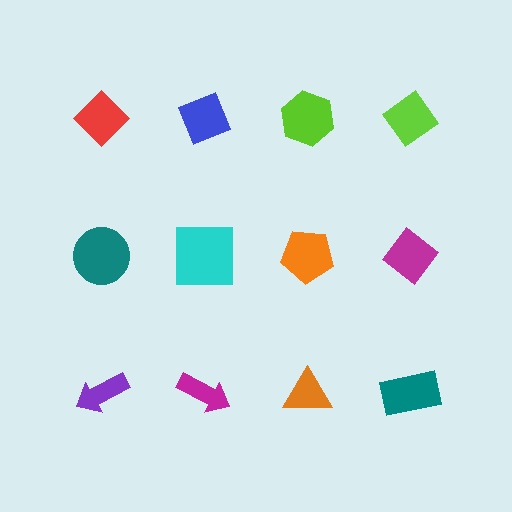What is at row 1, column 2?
A blue diamond.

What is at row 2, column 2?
A cyan square.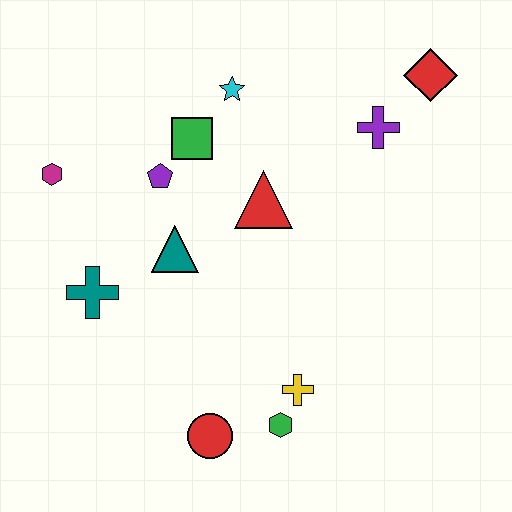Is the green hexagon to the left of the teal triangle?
No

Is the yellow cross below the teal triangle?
Yes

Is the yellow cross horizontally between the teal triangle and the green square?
No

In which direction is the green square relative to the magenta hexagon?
The green square is to the right of the magenta hexagon.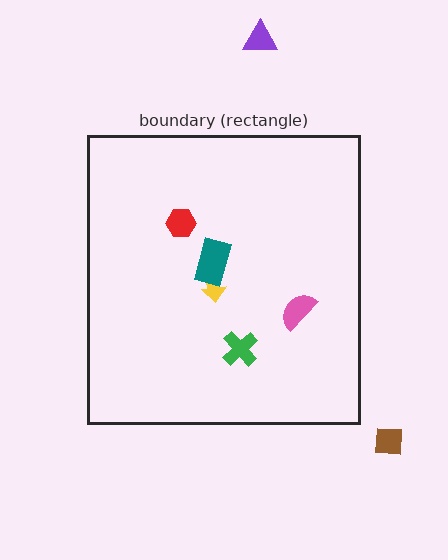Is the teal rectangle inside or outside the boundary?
Inside.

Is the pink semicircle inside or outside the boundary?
Inside.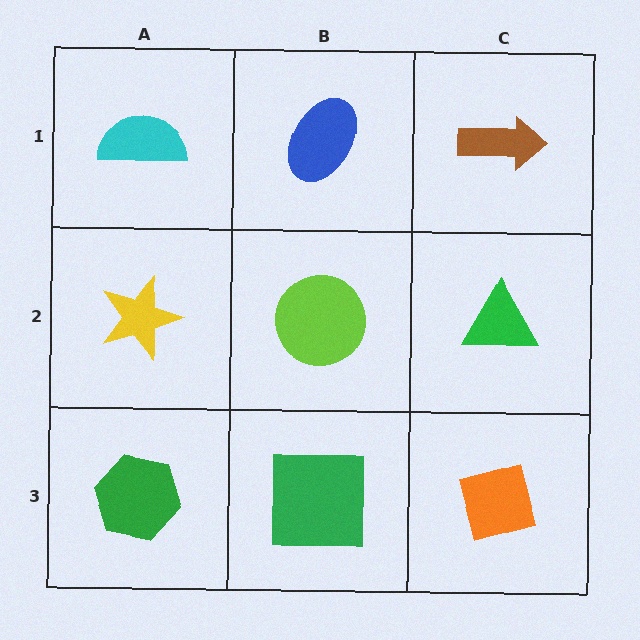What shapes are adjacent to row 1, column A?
A yellow star (row 2, column A), a blue ellipse (row 1, column B).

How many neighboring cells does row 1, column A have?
2.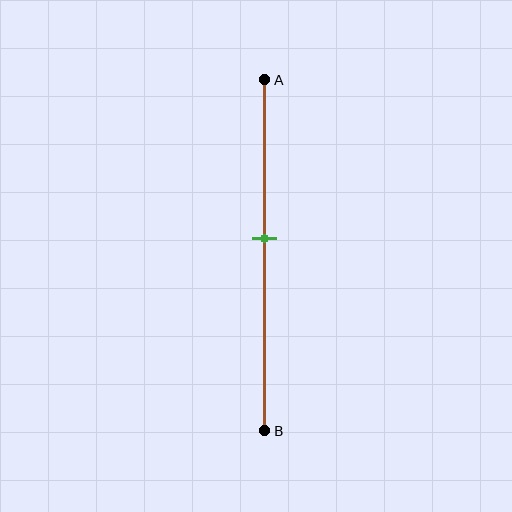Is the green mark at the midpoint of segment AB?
No, the mark is at about 45% from A, not at the 50% midpoint.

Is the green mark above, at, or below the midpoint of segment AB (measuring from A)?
The green mark is above the midpoint of segment AB.